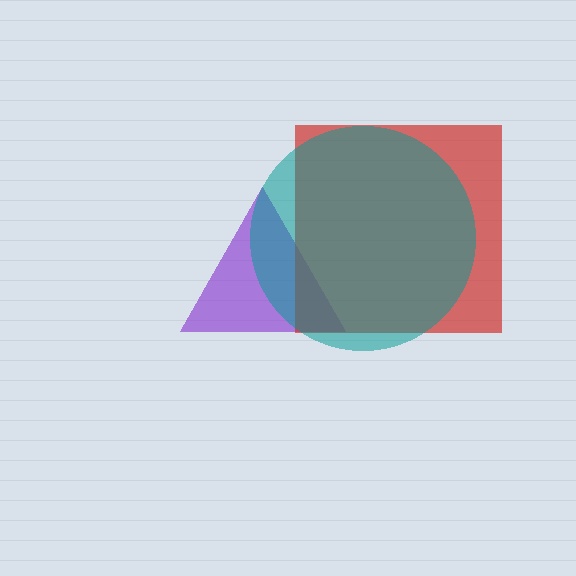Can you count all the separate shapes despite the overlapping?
Yes, there are 3 separate shapes.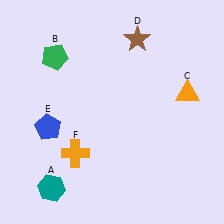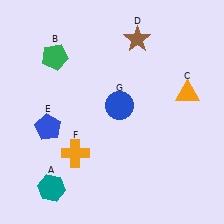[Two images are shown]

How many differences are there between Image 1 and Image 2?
There is 1 difference between the two images.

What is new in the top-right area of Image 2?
A blue circle (G) was added in the top-right area of Image 2.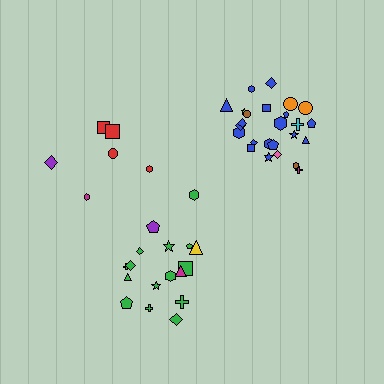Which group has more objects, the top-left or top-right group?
The top-right group.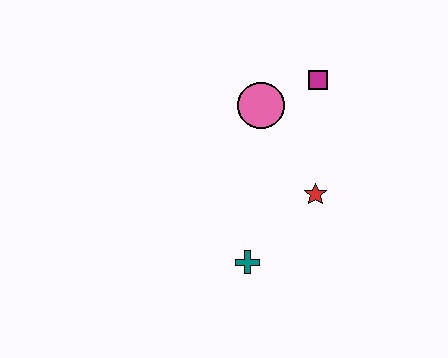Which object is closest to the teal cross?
The red star is closest to the teal cross.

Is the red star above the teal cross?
Yes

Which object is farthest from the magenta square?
The teal cross is farthest from the magenta square.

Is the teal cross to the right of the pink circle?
No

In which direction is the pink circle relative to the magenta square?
The pink circle is to the left of the magenta square.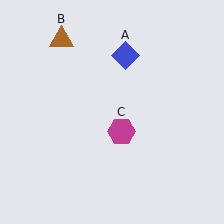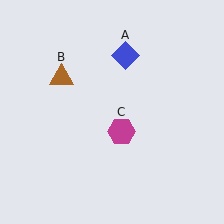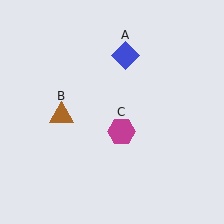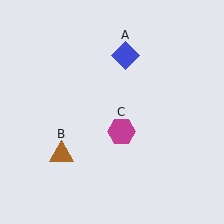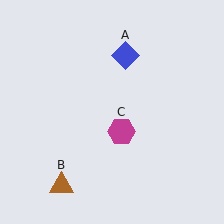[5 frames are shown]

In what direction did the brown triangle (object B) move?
The brown triangle (object B) moved down.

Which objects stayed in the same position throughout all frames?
Blue diamond (object A) and magenta hexagon (object C) remained stationary.